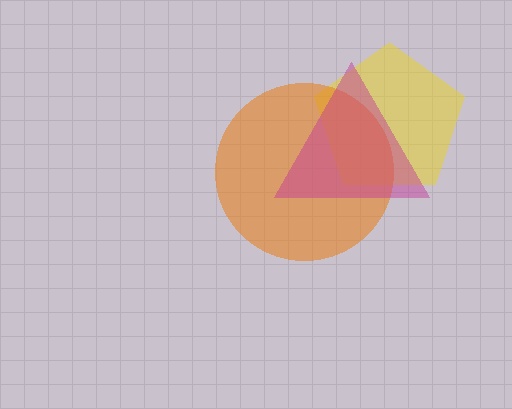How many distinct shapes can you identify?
There are 3 distinct shapes: a yellow pentagon, an orange circle, a magenta triangle.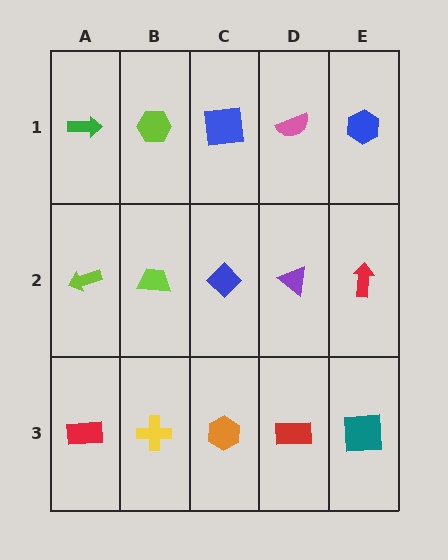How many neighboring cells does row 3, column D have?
3.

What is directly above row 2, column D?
A pink semicircle.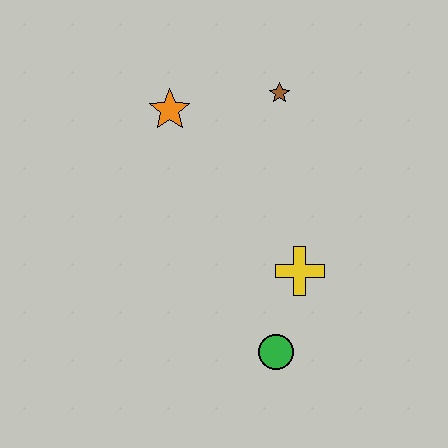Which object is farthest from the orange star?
The green circle is farthest from the orange star.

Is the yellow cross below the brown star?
Yes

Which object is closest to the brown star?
The orange star is closest to the brown star.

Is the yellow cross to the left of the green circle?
No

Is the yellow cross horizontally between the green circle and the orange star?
No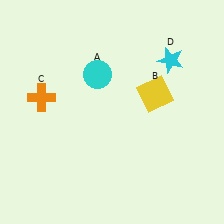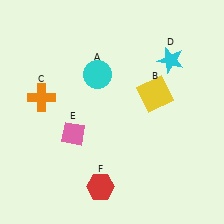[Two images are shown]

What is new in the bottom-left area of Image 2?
A pink diamond (E) was added in the bottom-left area of Image 2.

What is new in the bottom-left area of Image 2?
A red hexagon (F) was added in the bottom-left area of Image 2.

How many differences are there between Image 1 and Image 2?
There are 2 differences between the two images.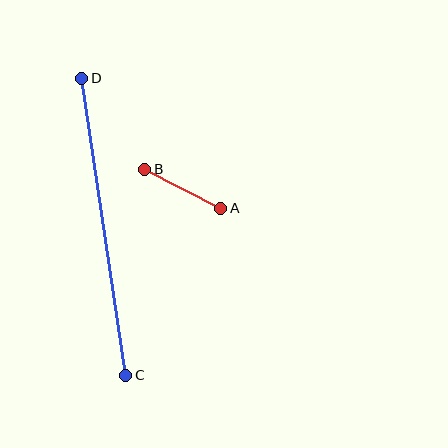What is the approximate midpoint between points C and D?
The midpoint is at approximately (104, 227) pixels.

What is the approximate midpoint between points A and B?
The midpoint is at approximately (183, 189) pixels.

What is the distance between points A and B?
The distance is approximately 85 pixels.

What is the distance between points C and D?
The distance is approximately 300 pixels.